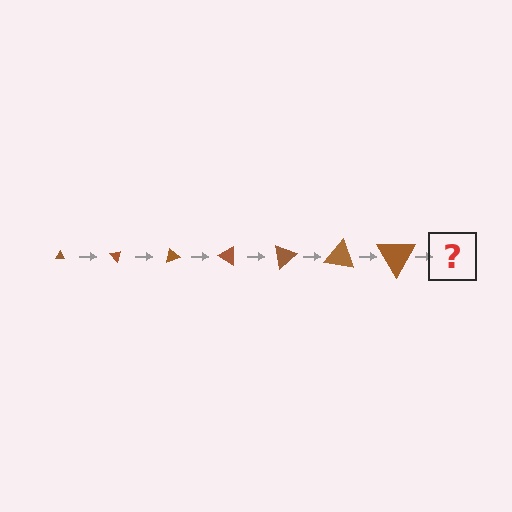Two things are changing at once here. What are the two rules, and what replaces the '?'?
The two rules are that the triangle grows larger each step and it rotates 50 degrees each step. The '?' should be a triangle, larger than the previous one and rotated 350 degrees from the start.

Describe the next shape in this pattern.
It should be a triangle, larger than the previous one and rotated 350 degrees from the start.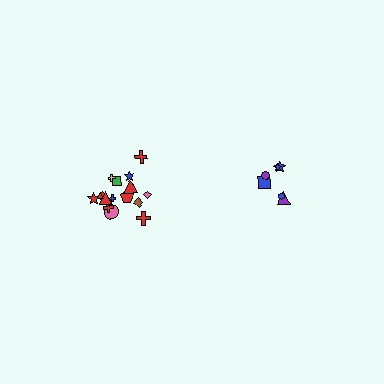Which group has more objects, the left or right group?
The left group.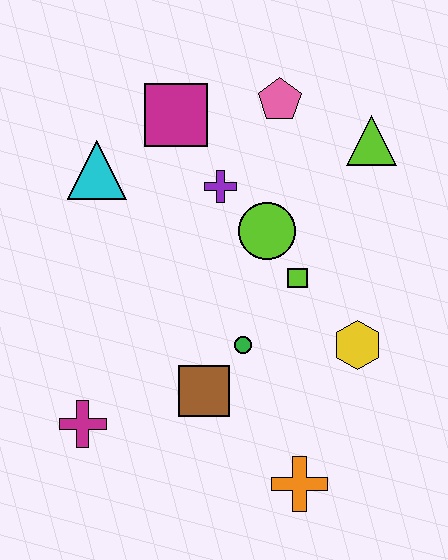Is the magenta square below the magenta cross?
No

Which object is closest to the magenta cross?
The brown square is closest to the magenta cross.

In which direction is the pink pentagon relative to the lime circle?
The pink pentagon is above the lime circle.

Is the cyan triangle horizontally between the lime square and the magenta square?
No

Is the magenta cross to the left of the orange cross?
Yes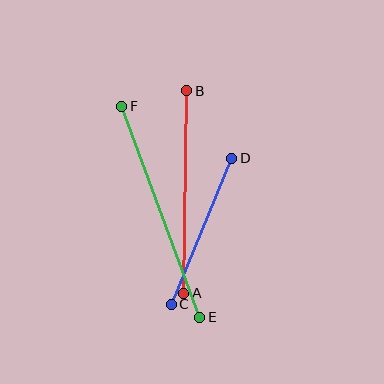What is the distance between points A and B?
The distance is approximately 203 pixels.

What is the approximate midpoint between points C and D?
The midpoint is at approximately (201, 231) pixels.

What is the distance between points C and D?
The distance is approximately 158 pixels.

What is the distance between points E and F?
The distance is approximately 225 pixels.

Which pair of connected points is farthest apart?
Points E and F are farthest apart.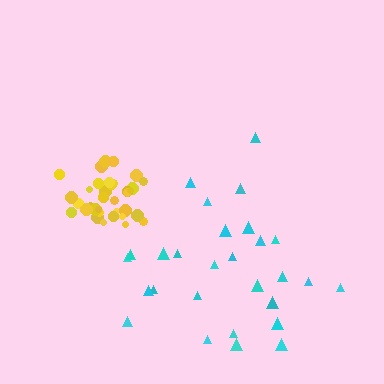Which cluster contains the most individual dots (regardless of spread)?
Yellow (35).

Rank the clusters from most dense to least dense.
yellow, cyan.